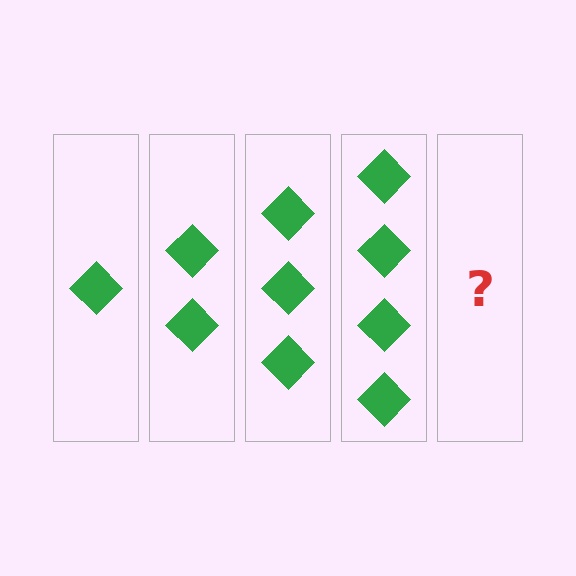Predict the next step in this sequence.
The next step is 5 diamonds.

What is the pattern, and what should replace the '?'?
The pattern is that each step adds one more diamond. The '?' should be 5 diamonds.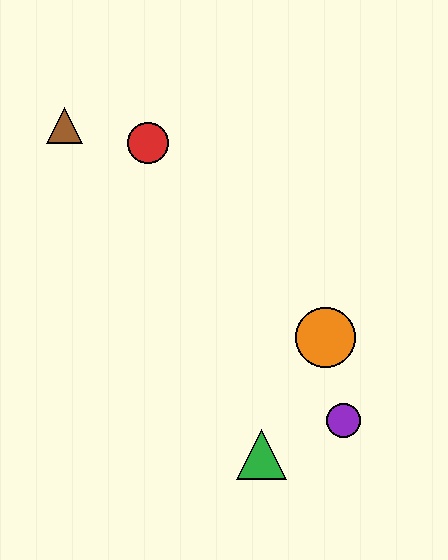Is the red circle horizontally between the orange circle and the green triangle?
No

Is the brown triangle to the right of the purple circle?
No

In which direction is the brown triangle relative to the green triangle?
The brown triangle is above the green triangle.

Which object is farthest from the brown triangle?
The purple circle is farthest from the brown triangle.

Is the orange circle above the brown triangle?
No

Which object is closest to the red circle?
The brown triangle is closest to the red circle.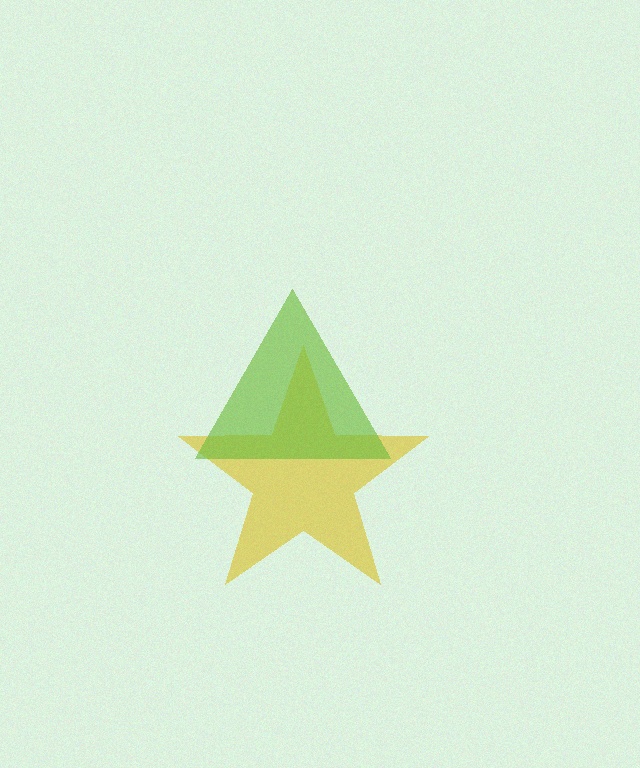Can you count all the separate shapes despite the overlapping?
Yes, there are 2 separate shapes.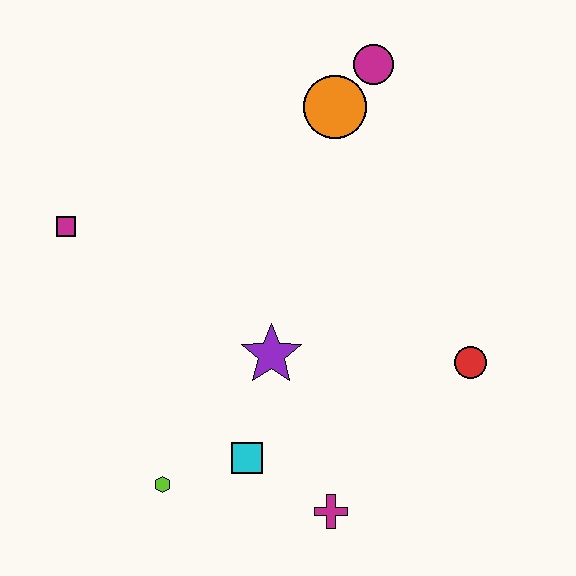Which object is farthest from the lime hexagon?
The magenta circle is farthest from the lime hexagon.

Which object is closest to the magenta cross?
The cyan square is closest to the magenta cross.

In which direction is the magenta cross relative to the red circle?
The magenta cross is below the red circle.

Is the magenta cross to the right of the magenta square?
Yes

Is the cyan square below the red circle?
Yes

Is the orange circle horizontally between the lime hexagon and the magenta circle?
Yes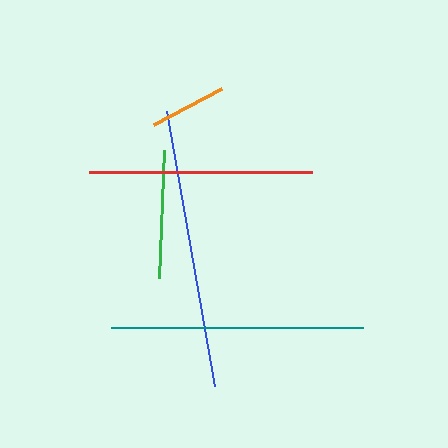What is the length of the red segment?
The red segment is approximately 223 pixels long.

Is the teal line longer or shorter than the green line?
The teal line is longer than the green line.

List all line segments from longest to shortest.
From longest to shortest: blue, teal, red, green, orange.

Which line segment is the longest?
The blue line is the longest at approximately 280 pixels.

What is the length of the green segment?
The green segment is approximately 129 pixels long.